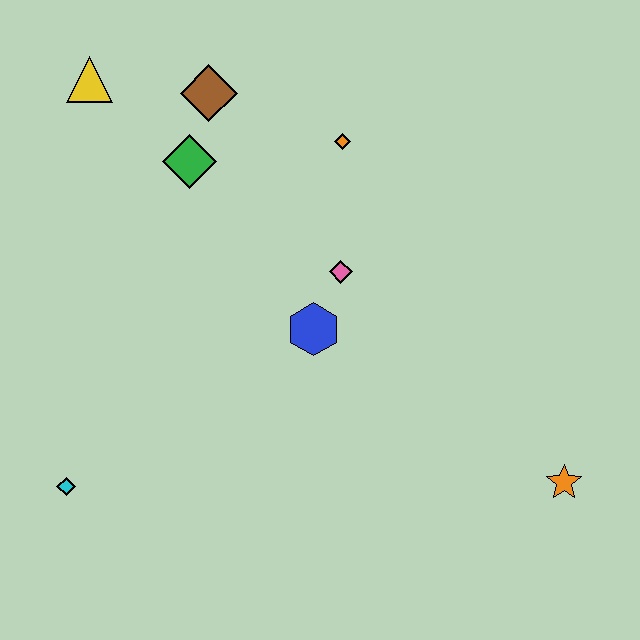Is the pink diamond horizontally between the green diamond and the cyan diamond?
No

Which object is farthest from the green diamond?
The orange star is farthest from the green diamond.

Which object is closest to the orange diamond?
The pink diamond is closest to the orange diamond.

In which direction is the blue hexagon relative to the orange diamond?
The blue hexagon is below the orange diamond.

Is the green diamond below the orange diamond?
Yes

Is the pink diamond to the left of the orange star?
Yes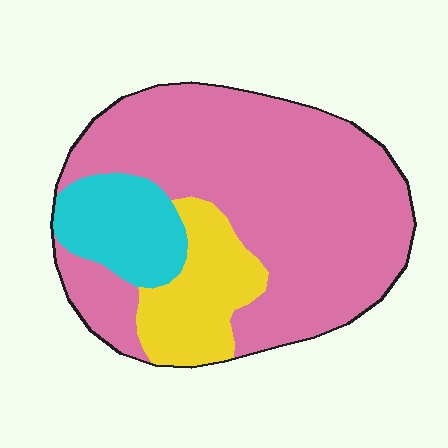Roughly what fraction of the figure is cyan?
Cyan covers about 15% of the figure.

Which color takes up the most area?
Pink, at roughly 70%.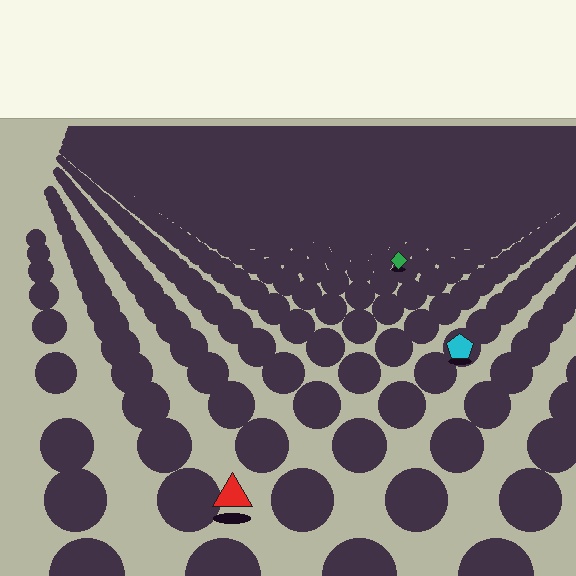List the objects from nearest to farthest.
From nearest to farthest: the red triangle, the cyan pentagon, the green diamond.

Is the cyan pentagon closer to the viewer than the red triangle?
No. The red triangle is closer — you can tell from the texture gradient: the ground texture is coarser near it.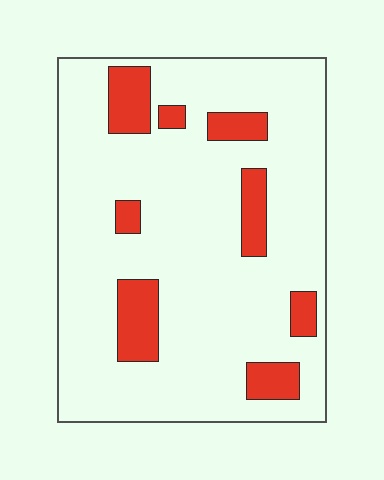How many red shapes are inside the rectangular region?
8.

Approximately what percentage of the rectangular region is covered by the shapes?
Approximately 15%.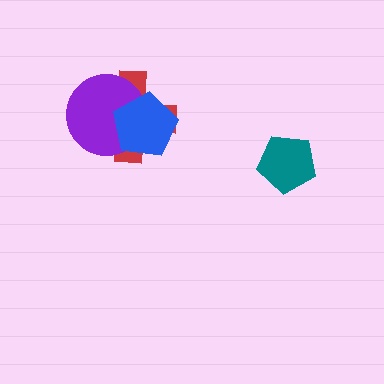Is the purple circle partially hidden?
Yes, it is partially covered by another shape.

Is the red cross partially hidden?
Yes, it is partially covered by another shape.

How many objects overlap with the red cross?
2 objects overlap with the red cross.